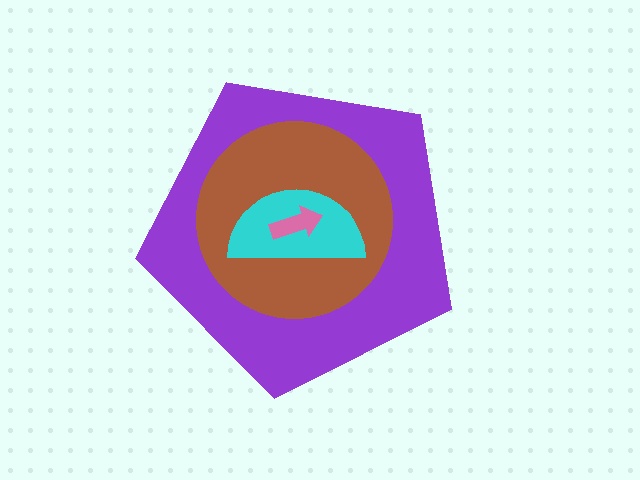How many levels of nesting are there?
4.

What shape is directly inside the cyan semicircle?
The pink arrow.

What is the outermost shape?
The purple pentagon.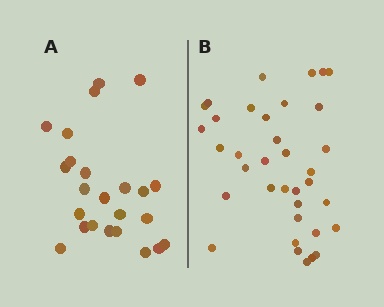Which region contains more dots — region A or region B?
Region B (the right region) has more dots.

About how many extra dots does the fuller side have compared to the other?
Region B has roughly 12 or so more dots than region A.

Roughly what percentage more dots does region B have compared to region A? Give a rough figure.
About 50% more.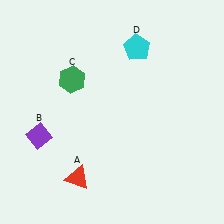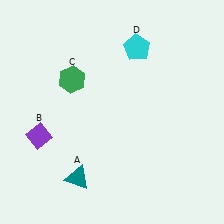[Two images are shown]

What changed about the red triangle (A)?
In Image 1, A is red. In Image 2, it changed to teal.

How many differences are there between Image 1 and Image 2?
There is 1 difference between the two images.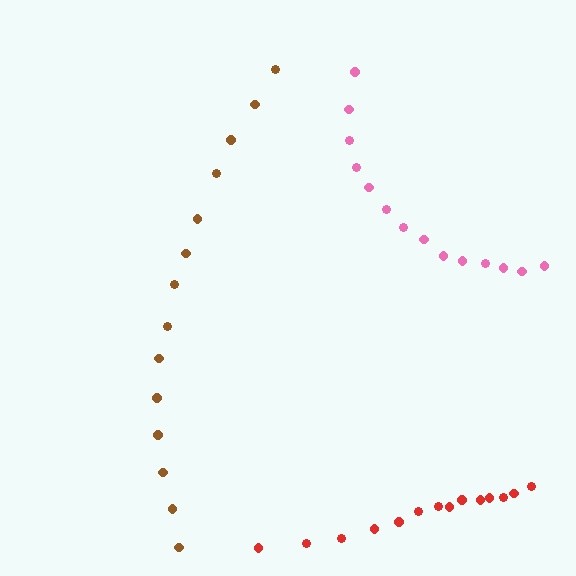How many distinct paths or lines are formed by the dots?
There are 3 distinct paths.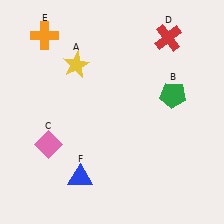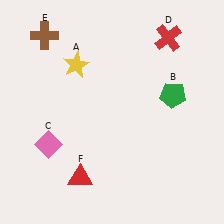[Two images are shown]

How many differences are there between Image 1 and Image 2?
There are 2 differences between the two images.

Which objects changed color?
E changed from orange to brown. F changed from blue to red.